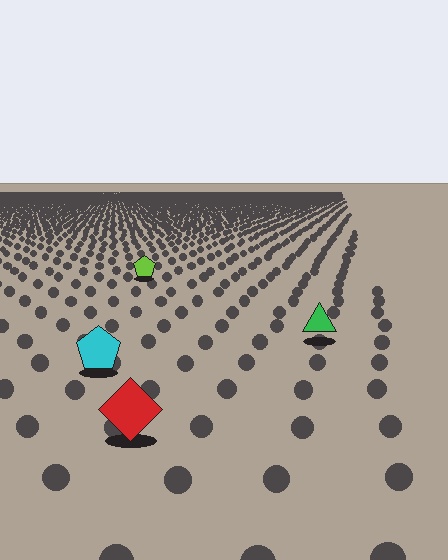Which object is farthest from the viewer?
The lime pentagon is farthest from the viewer. It appears smaller and the ground texture around it is denser.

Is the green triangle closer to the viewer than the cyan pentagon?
No. The cyan pentagon is closer — you can tell from the texture gradient: the ground texture is coarser near it.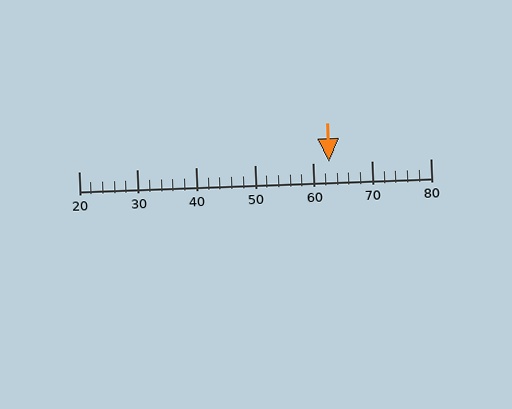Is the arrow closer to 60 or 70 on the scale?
The arrow is closer to 60.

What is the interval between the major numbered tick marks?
The major tick marks are spaced 10 units apart.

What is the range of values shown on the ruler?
The ruler shows values from 20 to 80.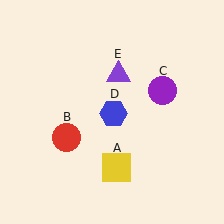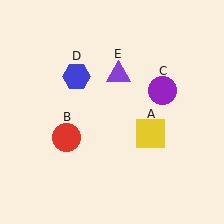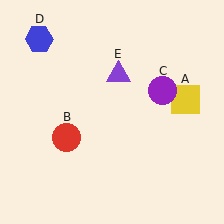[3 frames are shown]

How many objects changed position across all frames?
2 objects changed position: yellow square (object A), blue hexagon (object D).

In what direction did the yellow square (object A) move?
The yellow square (object A) moved up and to the right.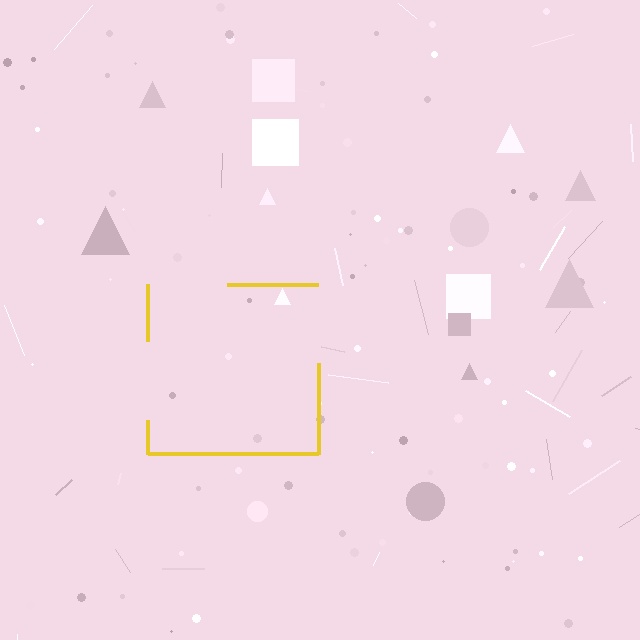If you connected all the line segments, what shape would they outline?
They would outline a square.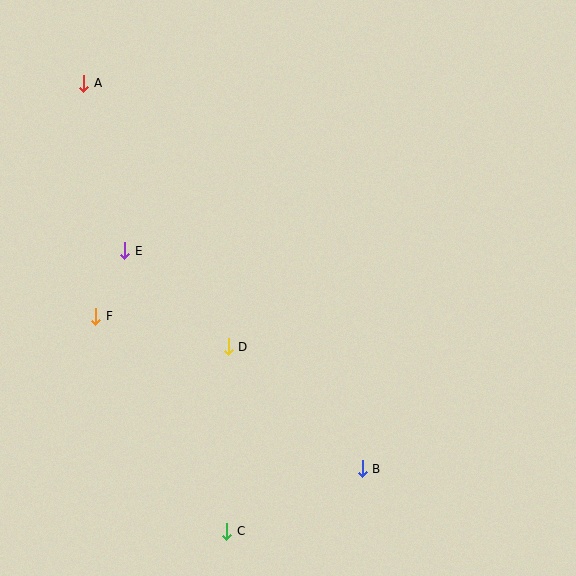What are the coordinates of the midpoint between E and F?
The midpoint between E and F is at (110, 284).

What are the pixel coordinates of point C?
Point C is at (227, 531).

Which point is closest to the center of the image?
Point D at (228, 347) is closest to the center.